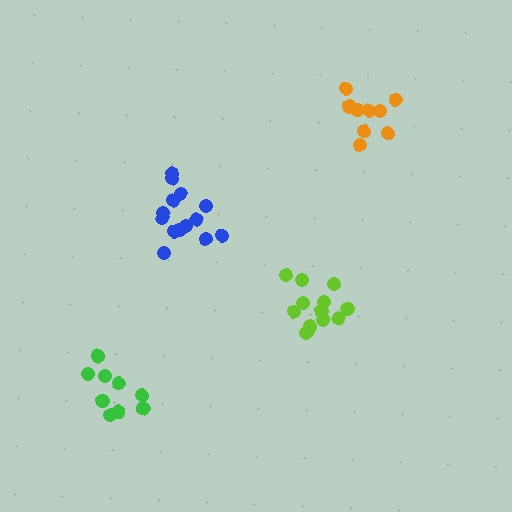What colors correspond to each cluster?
The clusters are colored: green, lime, blue, orange.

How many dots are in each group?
Group 1: 9 dots, Group 2: 13 dots, Group 3: 15 dots, Group 4: 9 dots (46 total).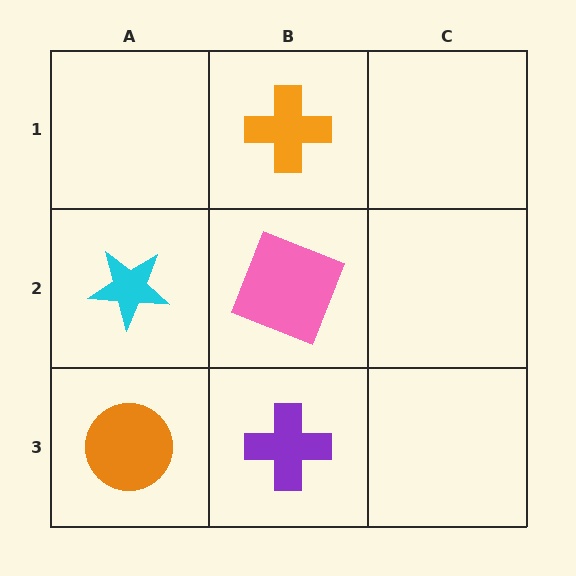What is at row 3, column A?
An orange circle.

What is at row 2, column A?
A cyan star.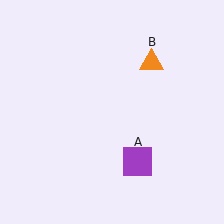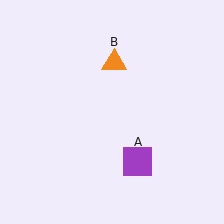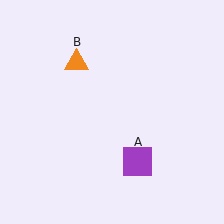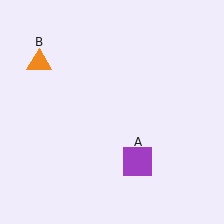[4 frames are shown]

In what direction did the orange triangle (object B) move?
The orange triangle (object B) moved left.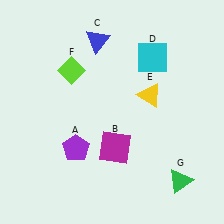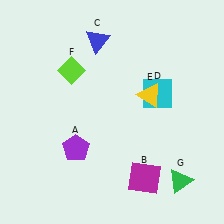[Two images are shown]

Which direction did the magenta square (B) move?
The magenta square (B) moved down.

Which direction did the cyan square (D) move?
The cyan square (D) moved down.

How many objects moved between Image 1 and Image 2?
2 objects moved between the two images.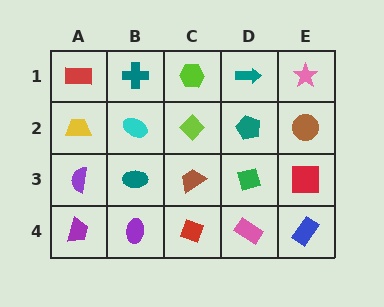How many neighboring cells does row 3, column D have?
4.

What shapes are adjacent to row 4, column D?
A green square (row 3, column D), a red diamond (row 4, column C), a blue rectangle (row 4, column E).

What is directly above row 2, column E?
A pink star.